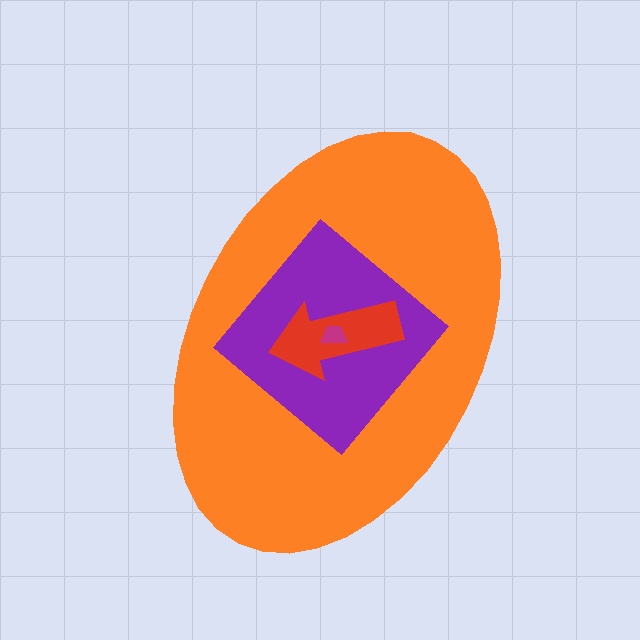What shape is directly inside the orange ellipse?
The purple diamond.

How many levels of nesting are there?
4.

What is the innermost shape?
The magenta trapezoid.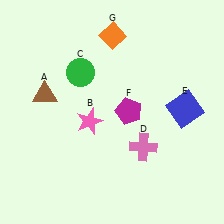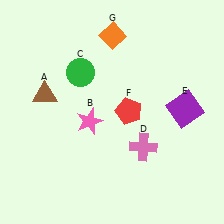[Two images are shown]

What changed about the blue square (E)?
In Image 1, E is blue. In Image 2, it changed to purple.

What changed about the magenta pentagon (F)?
In Image 1, F is magenta. In Image 2, it changed to red.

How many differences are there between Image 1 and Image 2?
There are 2 differences between the two images.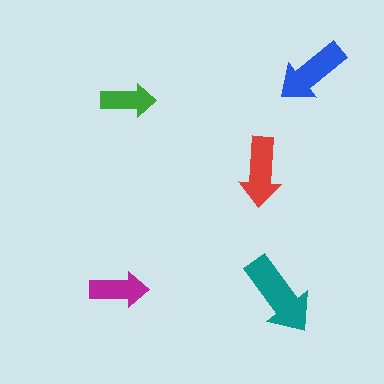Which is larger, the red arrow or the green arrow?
The red one.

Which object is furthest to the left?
The magenta arrow is leftmost.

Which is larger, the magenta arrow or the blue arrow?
The blue one.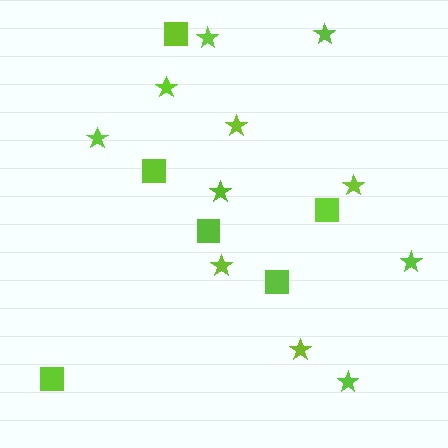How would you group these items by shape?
There are 2 groups: one group of squares (6) and one group of stars (11).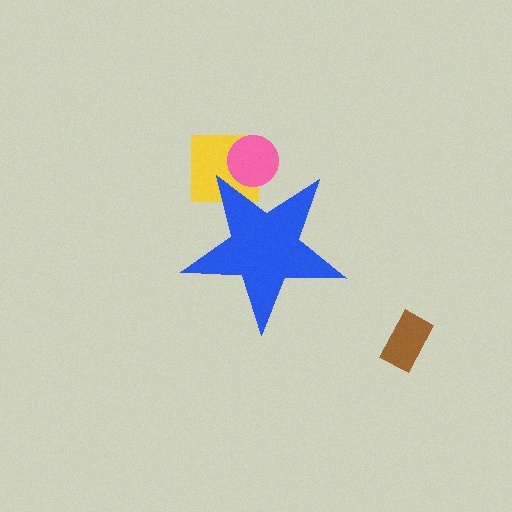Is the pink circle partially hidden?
Yes, the pink circle is partially hidden behind the blue star.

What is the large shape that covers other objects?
A blue star.